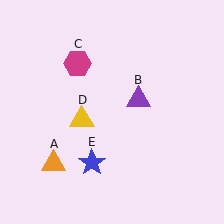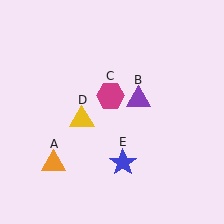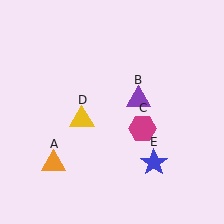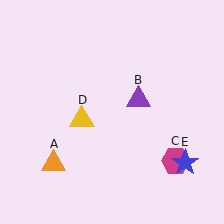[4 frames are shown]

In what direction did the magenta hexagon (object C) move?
The magenta hexagon (object C) moved down and to the right.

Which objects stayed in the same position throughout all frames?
Orange triangle (object A) and purple triangle (object B) and yellow triangle (object D) remained stationary.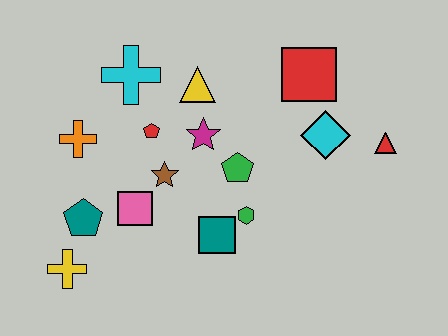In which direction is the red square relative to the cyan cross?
The red square is to the right of the cyan cross.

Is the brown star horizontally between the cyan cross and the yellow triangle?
Yes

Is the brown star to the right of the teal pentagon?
Yes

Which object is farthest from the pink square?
The red triangle is farthest from the pink square.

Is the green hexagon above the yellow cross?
Yes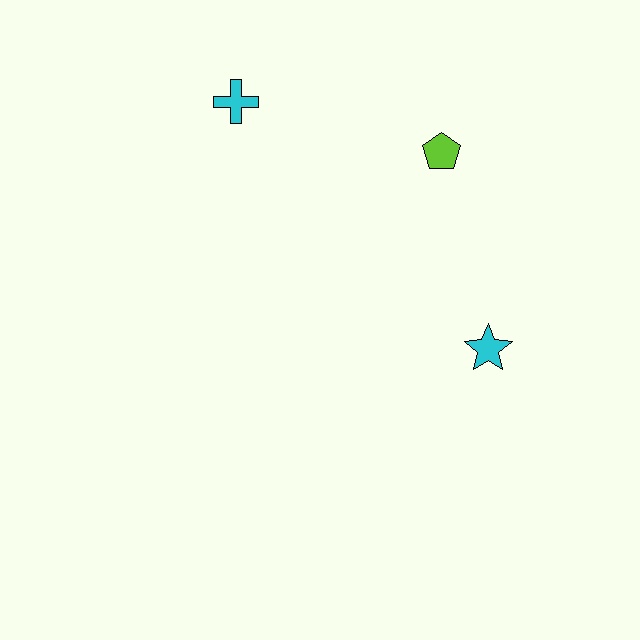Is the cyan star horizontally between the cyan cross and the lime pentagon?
No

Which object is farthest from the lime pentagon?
The cyan cross is farthest from the lime pentagon.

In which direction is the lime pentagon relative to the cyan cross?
The lime pentagon is to the right of the cyan cross.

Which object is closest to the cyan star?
The lime pentagon is closest to the cyan star.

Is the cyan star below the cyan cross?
Yes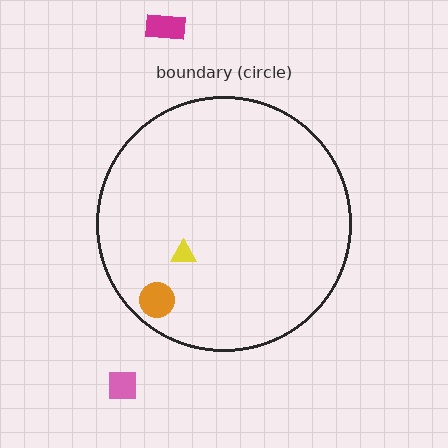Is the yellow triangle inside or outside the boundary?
Inside.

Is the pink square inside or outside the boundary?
Outside.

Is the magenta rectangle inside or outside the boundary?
Outside.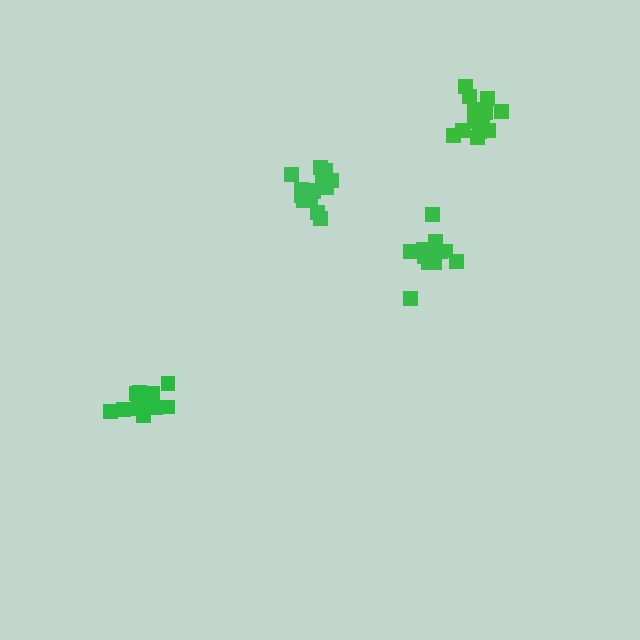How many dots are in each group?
Group 1: 12 dots, Group 2: 13 dots, Group 3: 17 dots, Group 4: 12 dots (54 total).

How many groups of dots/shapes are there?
There are 4 groups.